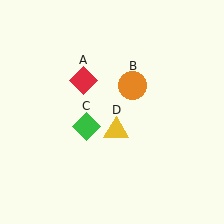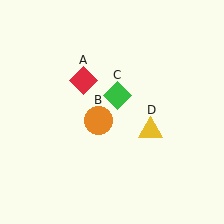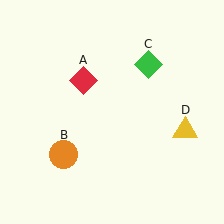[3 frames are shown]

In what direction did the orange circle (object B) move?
The orange circle (object B) moved down and to the left.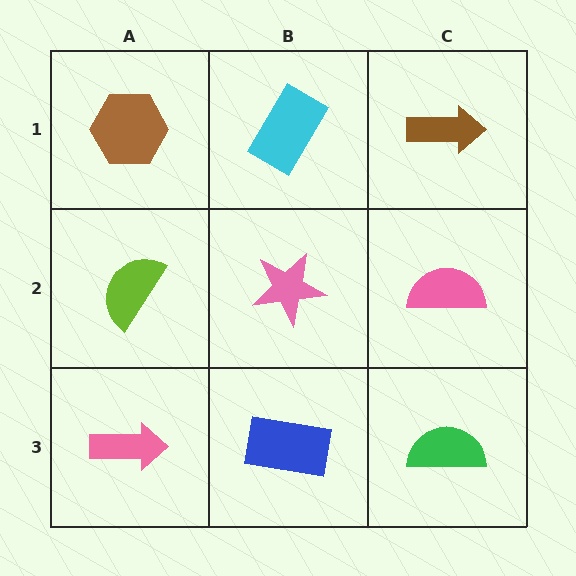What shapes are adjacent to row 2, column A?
A brown hexagon (row 1, column A), a pink arrow (row 3, column A), a pink star (row 2, column B).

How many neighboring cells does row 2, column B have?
4.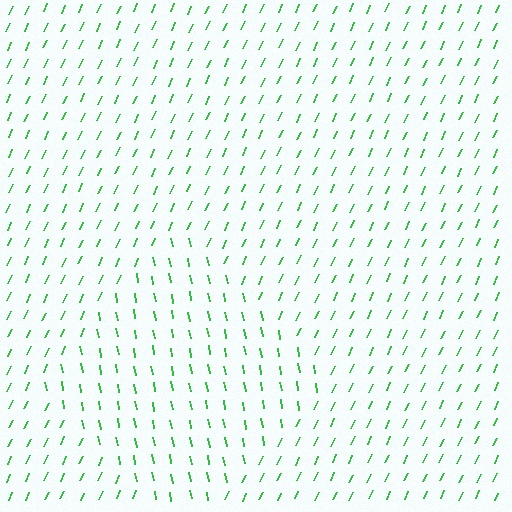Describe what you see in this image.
The image is filled with small green line segments. A diamond region in the image has lines oriented differently from the surrounding lines, creating a visible texture boundary.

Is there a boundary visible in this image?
Yes, there is a texture boundary formed by a change in line orientation.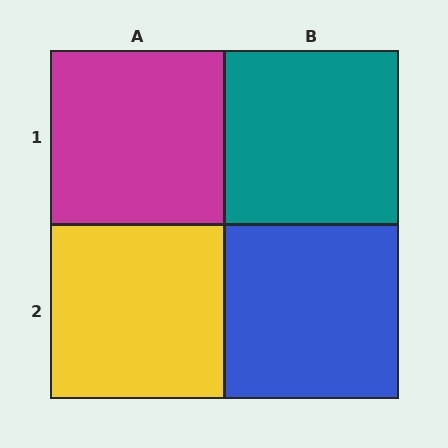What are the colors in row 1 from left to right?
Magenta, teal.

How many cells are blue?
1 cell is blue.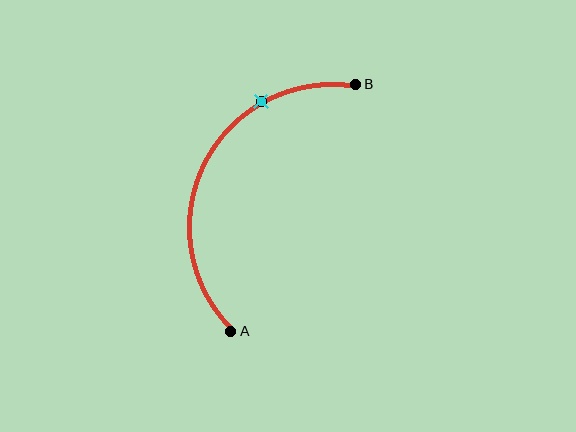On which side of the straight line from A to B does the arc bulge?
The arc bulges to the left of the straight line connecting A and B.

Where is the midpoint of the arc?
The arc midpoint is the point on the curve farthest from the straight line joining A and B. It sits to the left of that line.